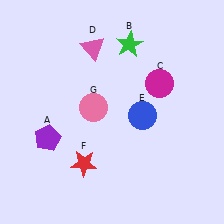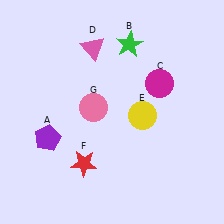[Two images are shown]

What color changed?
The circle (E) changed from blue in Image 1 to yellow in Image 2.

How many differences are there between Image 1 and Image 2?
There is 1 difference between the two images.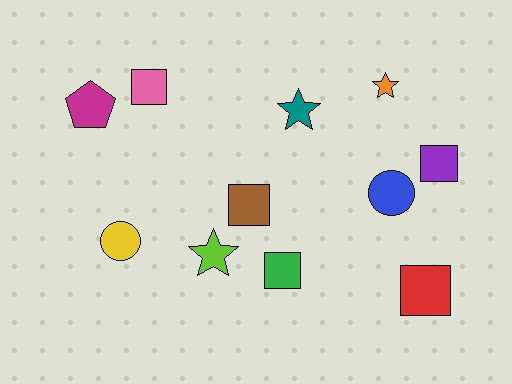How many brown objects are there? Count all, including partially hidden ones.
There is 1 brown object.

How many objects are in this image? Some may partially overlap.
There are 11 objects.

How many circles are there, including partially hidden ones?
There are 2 circles.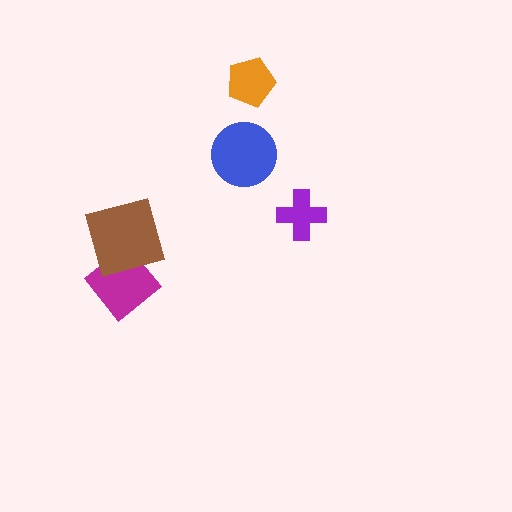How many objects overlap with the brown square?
1 object overlaps with the brown square.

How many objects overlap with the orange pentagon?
0 objects overlap with the orange pentagon.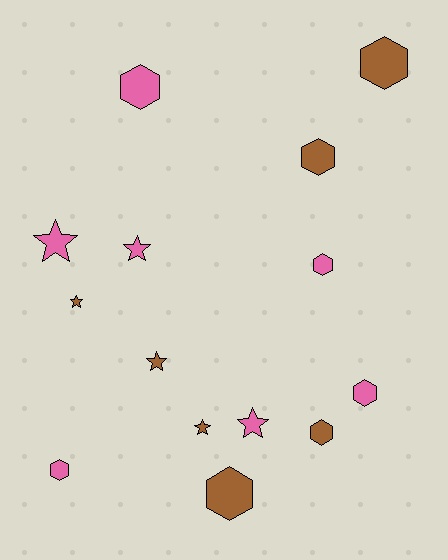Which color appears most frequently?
Pink, with 7 objects.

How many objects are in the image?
There are 14 objects.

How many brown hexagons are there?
There are 4 brown hexagons.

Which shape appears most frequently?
Hexagon, with 8 objects.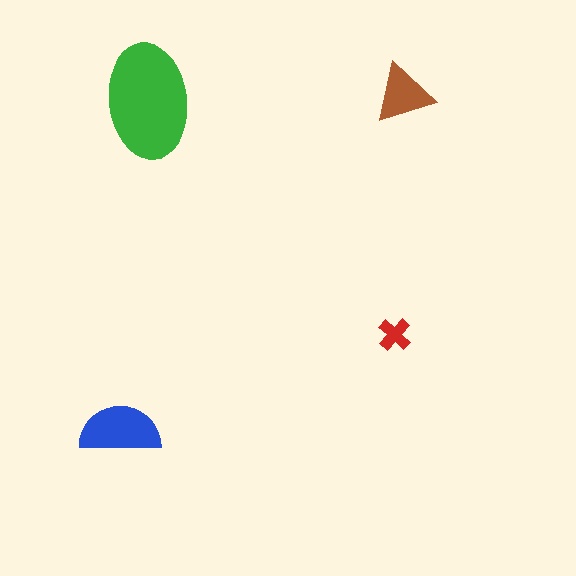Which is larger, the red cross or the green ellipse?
The green ellipse.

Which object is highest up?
The brown triangle is topmost.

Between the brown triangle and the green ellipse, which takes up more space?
The green ellipse.